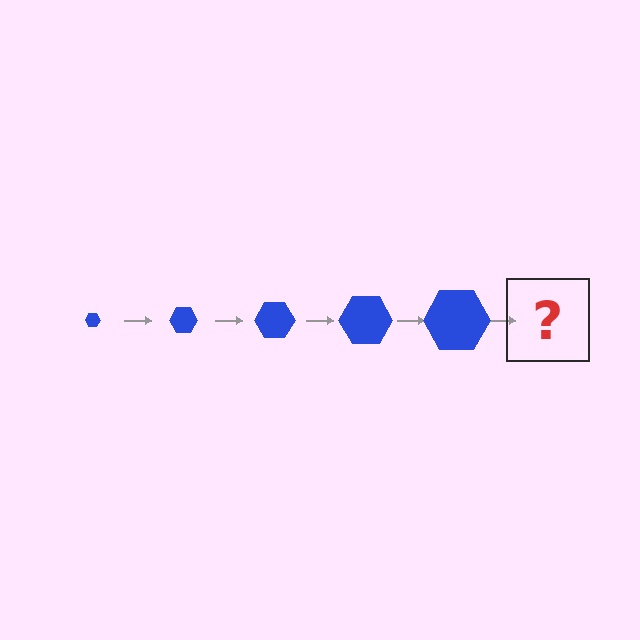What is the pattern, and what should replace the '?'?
The pattern is that the hexagon gets progressively larger each step. The '?' should be a blue hexagon, larger than the previous one.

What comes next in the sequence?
The next element should be a blue hexagon, larger than the previous one.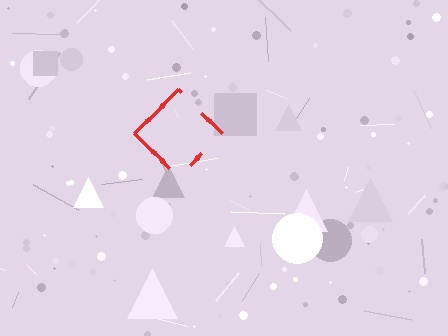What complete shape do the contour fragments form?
The contour fragments form a diamond.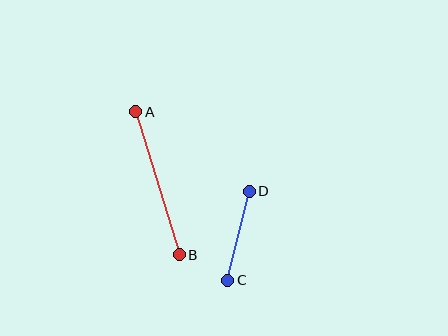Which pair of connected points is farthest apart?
Points A and B are farthest apart.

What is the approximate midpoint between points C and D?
The midpoint is at approximately (238, 236) pixels.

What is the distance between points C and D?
The distance is approximately 92 pixels.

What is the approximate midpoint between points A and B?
The midpoint is at approximately (158, 183) pixels.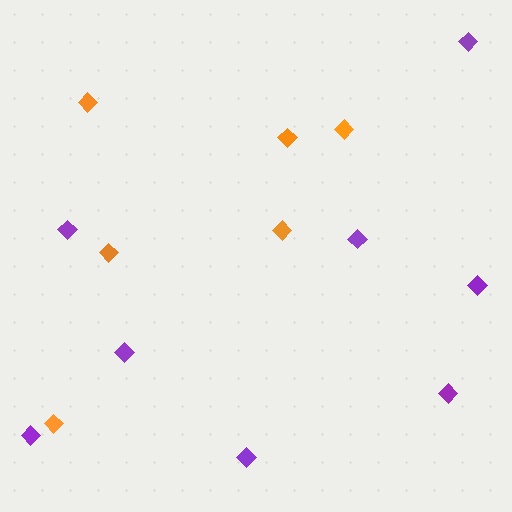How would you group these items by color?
There are 2 groups: one group of purple diamonds (8) and one group of orange diamonds (6).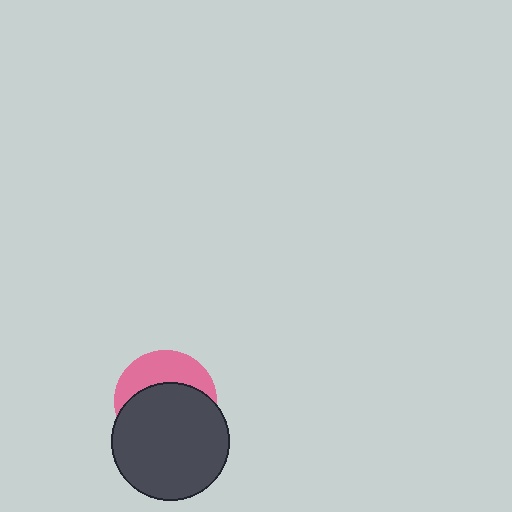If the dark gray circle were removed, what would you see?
You would see the complete pink circle.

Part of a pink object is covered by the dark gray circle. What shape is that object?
It is a circle.